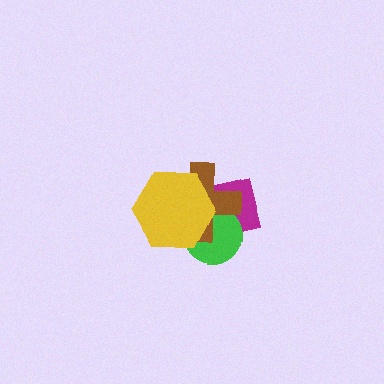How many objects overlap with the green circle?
3 objects overlap with the green circle.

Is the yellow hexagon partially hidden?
No, no other shape covers it.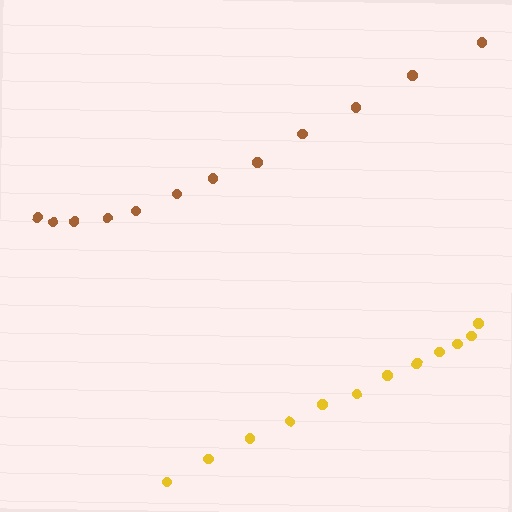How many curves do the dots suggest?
There are 2 distinct paths.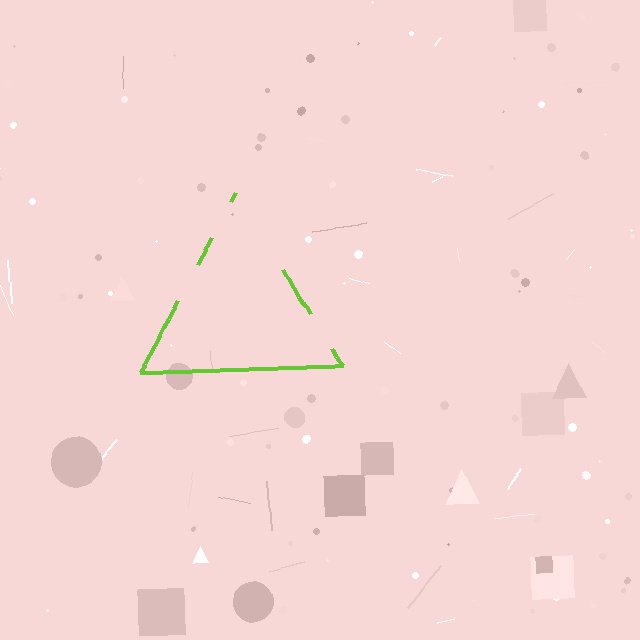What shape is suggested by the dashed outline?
The dashed outline suggests a triangle.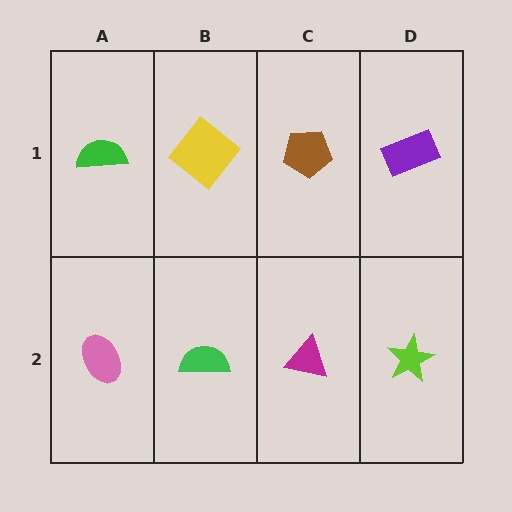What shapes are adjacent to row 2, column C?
A brown pentagon (row 1, column C), a green semicircle (row 2, column B), a lime star (row 2, column D).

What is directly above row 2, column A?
A green semicircle.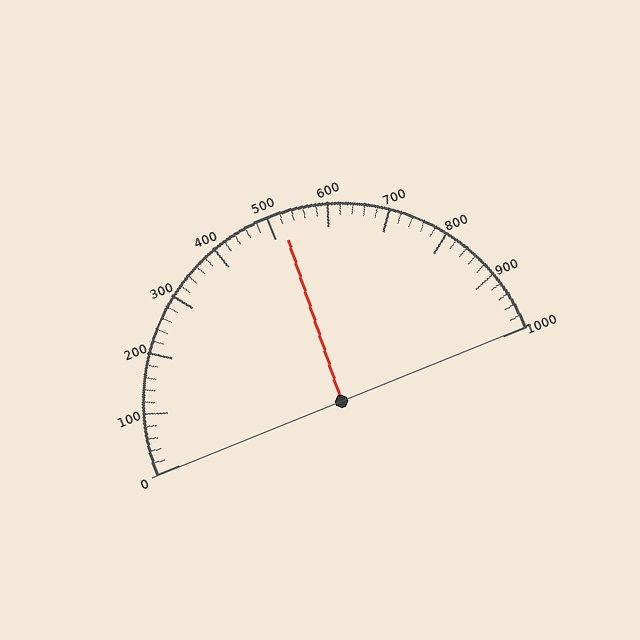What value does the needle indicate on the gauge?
The needle indicates approximately 520.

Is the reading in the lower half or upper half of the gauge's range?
The reading is in the upper half of the range (0 to 1000).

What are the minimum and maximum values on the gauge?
The gauge ranges from 0 to 1000.